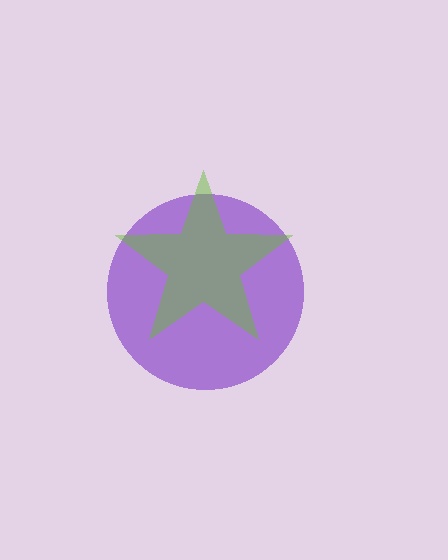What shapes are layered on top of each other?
The layered shapes are: a purple circle, a lime star.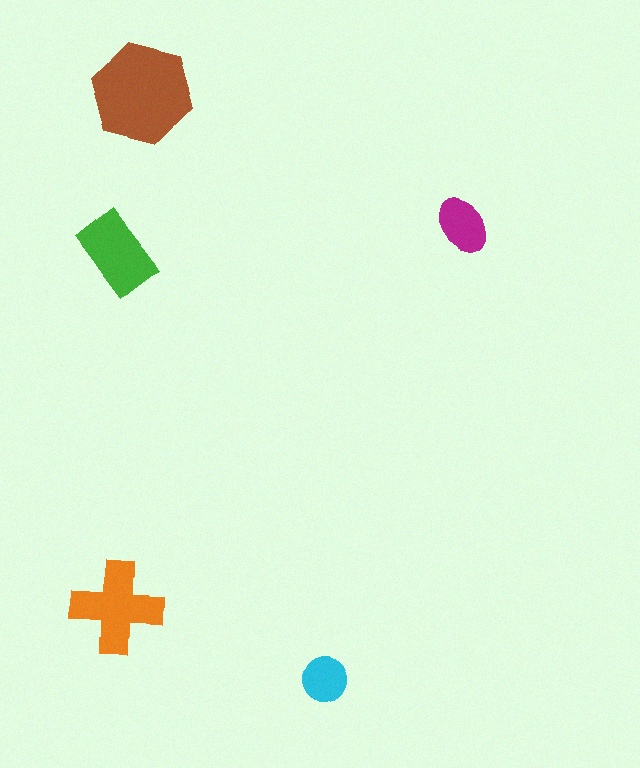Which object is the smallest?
The cyan circle.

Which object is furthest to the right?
The magenta ellipse is rightmost.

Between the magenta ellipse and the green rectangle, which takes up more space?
The green rectangle.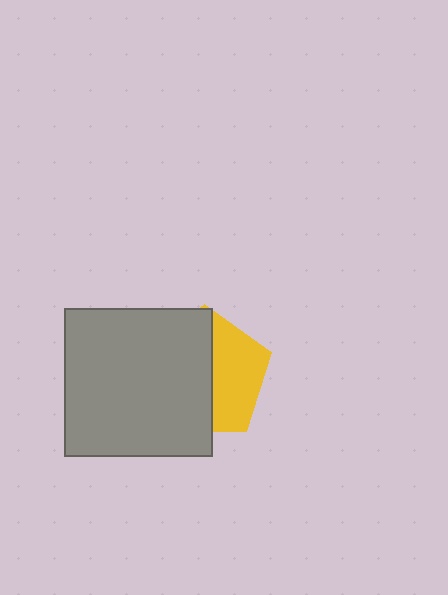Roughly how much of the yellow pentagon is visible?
A small part of it is visible (roughly 41%).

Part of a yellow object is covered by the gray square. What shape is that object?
It is a pentagon.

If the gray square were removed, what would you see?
You would see the complete yellow pentagon.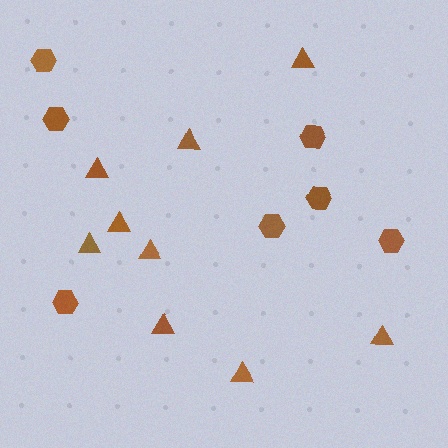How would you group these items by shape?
There are 2 groups: one group of hexagons (7) and one group of triangles (9).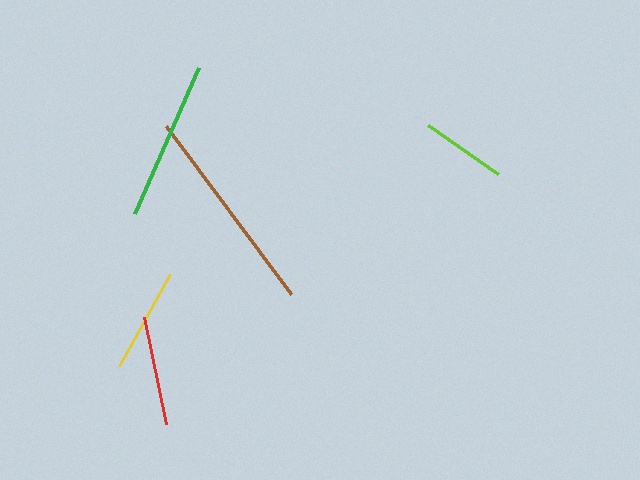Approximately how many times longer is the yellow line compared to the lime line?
The yellow line is approximately 1.2 times the length of the lime line.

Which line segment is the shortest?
The lime line is the shortest at approximately 85 pixels.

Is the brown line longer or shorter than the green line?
The brown line is longer than the green line.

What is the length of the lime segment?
The lime segment is approximately 85 pixels long.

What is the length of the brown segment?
The brown segment is approximately 209 pixels long.